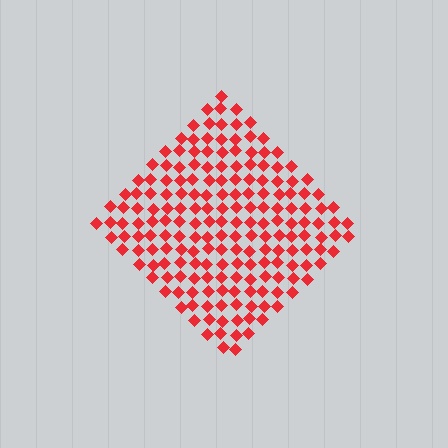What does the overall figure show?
The overall figure shows a diamond.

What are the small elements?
The small elements are diamonds.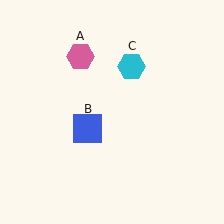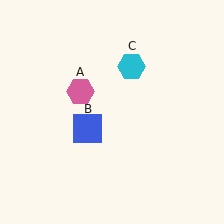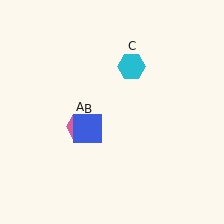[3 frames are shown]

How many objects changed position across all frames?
1 object changed position: pink hexagon (object A).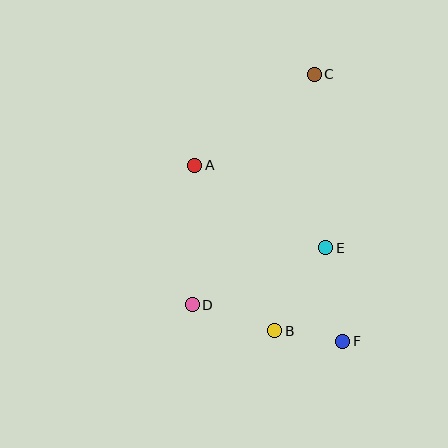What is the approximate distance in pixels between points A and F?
The distance between A and F is approximately 230 pixels.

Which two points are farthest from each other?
Points C and F are farthest from each other.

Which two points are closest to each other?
Points B and F are closest to each other.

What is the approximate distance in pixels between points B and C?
The distance between B and C is approximately 260 pixels.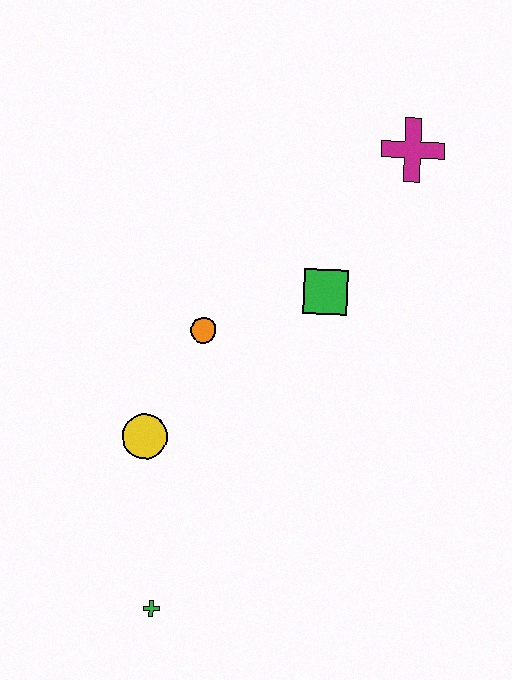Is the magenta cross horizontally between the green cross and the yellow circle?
No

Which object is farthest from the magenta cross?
The green cross is farthest from the magenta cross.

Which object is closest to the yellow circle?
The orange circle is closest to the yellow circle.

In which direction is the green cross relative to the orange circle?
The green cross is below the orange circle.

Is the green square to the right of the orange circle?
Yes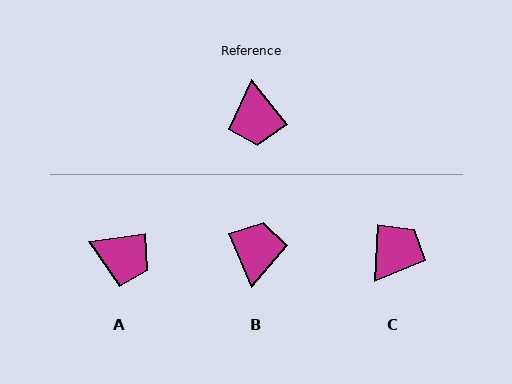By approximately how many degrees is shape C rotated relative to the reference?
Approximately 137 degrees counter-clockwise.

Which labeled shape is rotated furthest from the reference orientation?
B, about 163 degrees away.